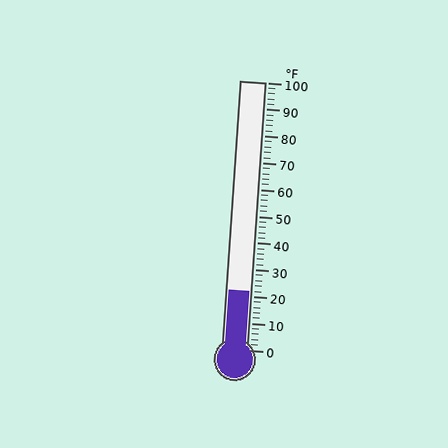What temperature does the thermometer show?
The thermometer shows approximately 22°F.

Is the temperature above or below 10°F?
The temperature is above 10°F.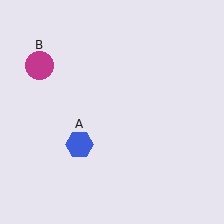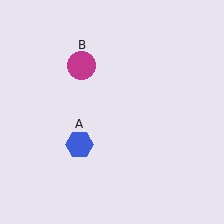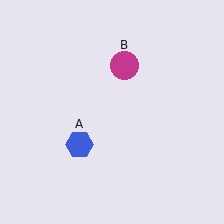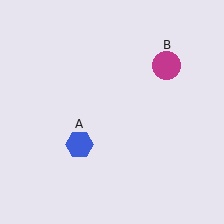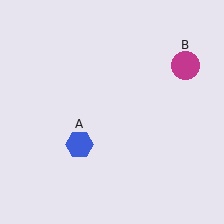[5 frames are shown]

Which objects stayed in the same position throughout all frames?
Blue hexagon (object A) remained stationary.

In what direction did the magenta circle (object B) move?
The magenta circle (object B) moved right.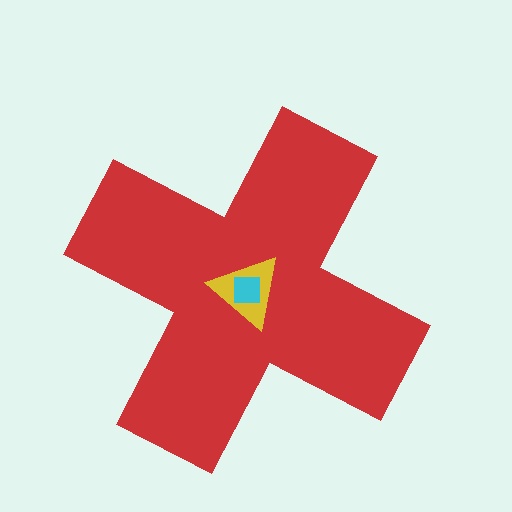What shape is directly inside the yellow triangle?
The cyan square.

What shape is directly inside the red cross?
The yellow triangle.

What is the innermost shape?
The cyan square.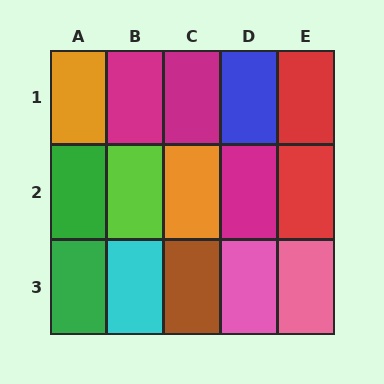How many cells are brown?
1 cell is brown.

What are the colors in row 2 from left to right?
Green, lime, orange, magenta, red.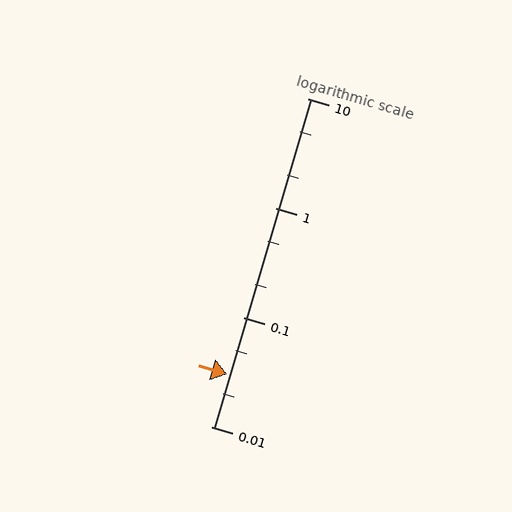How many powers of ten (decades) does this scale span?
The scale spans 3 decades, from 0.01 to 10.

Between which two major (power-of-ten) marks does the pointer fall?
The pointer is between 0.01 and 0.1.